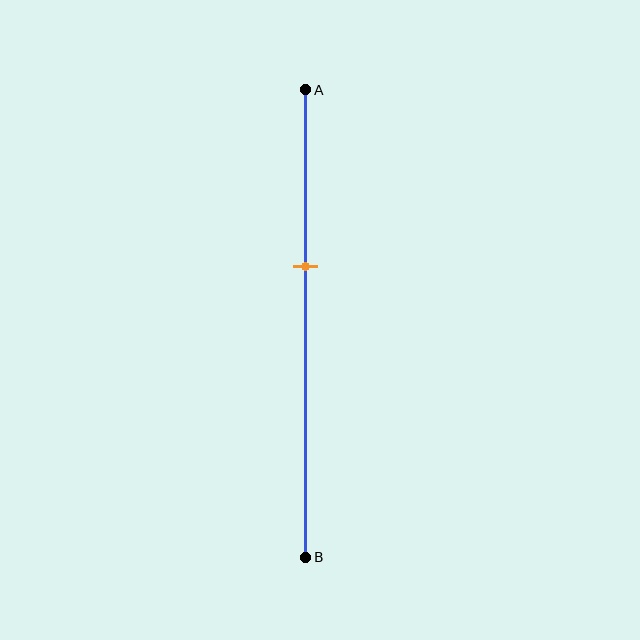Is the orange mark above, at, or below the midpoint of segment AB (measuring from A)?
The orange mark is above the midpoint of segment AB.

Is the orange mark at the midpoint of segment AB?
No, the mark is at about 40% from A, not at the 50% midpoint.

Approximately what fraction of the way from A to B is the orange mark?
The orange mark is approximately 40% of the way from A to B.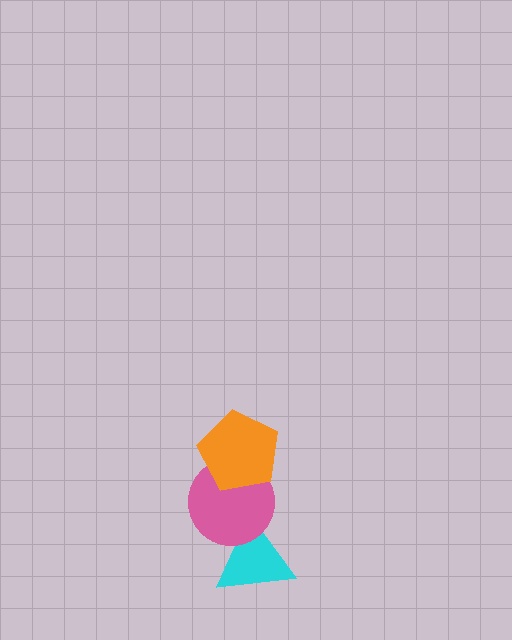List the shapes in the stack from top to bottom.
From top to bottom: the orange pentagon, the pink circle, the cyan triangle.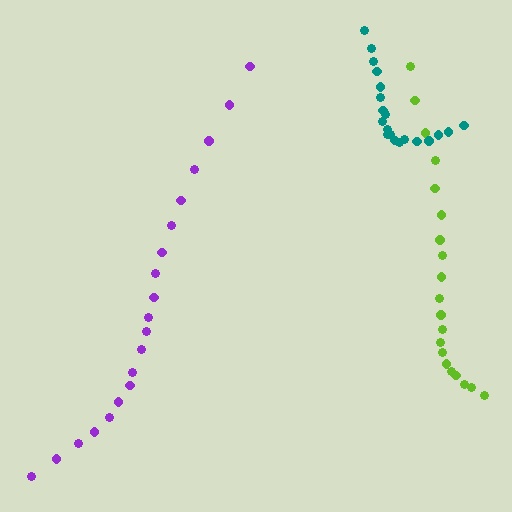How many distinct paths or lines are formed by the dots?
There are 3 distinct paths.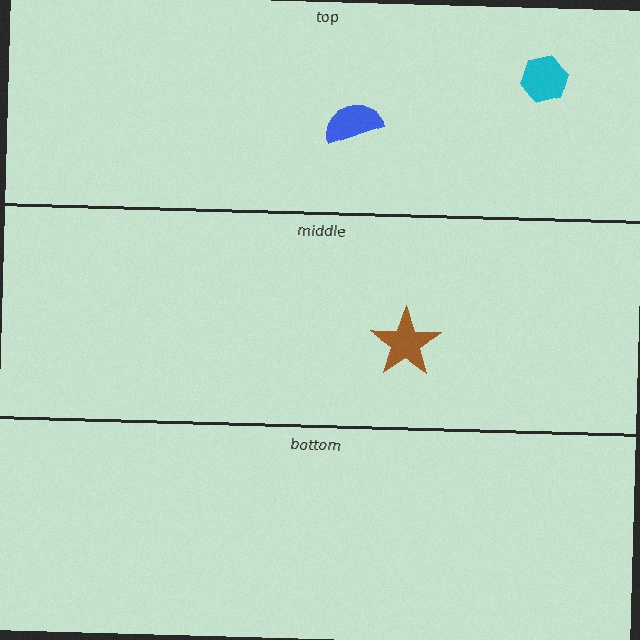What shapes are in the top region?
The cyan hexagon, the blue semicircle.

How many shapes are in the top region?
2.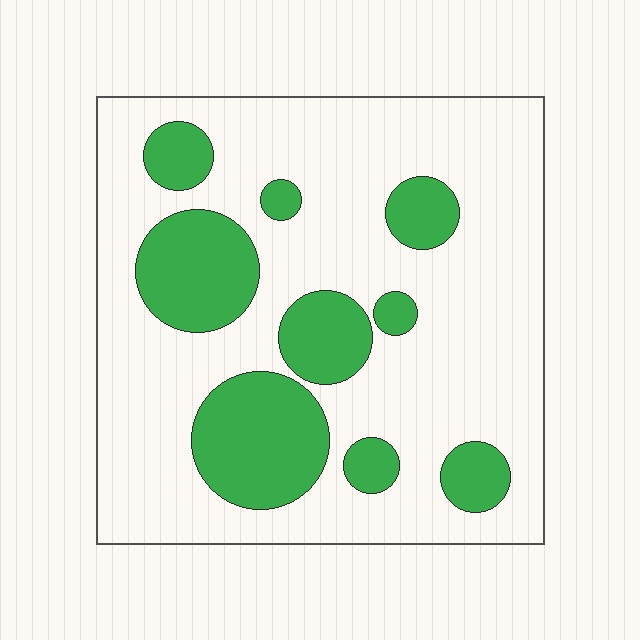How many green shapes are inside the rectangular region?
9.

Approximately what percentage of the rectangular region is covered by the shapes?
Approximately 25%.